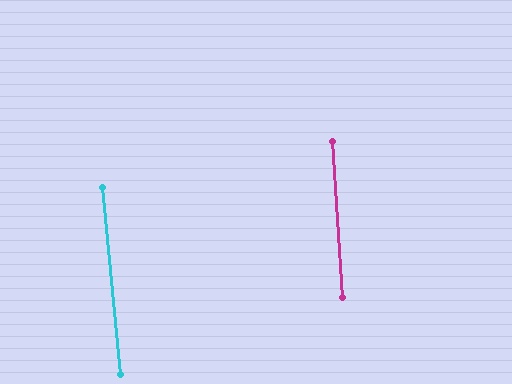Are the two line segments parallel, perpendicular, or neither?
Parallel — their directions differ by only 1.5°.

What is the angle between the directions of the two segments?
Approximately 2 degrees.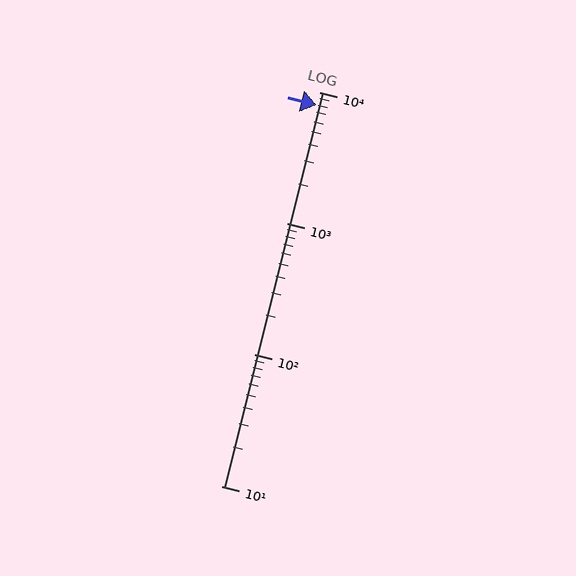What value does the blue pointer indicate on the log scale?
The pointer indicates approximately 7900.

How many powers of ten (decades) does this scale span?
The scale spans 3 decades, from 10 to 10000.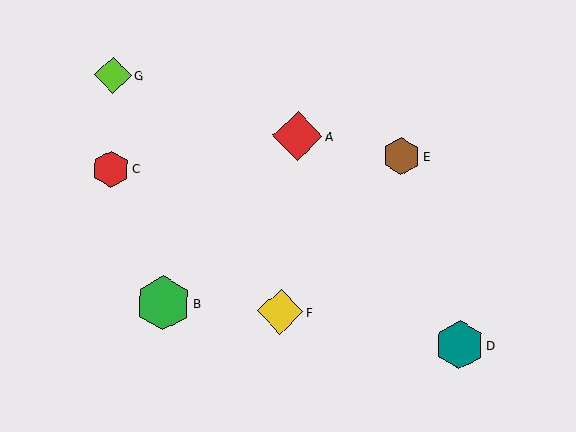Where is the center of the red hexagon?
The center of the red hexagon is at (111, 169).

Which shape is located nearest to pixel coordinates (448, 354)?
The teal hexagon (labeled D) at (460, 345) is nearest to that location.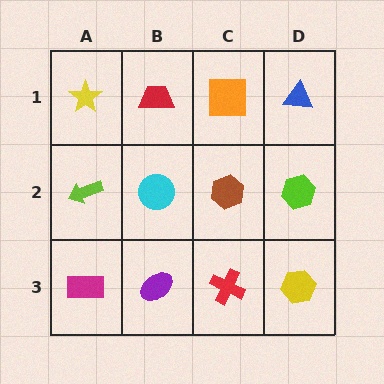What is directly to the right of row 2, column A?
A cyan circle.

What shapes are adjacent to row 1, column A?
A lime arrow (row 2, column A), a red trapezoid (row 1, column B).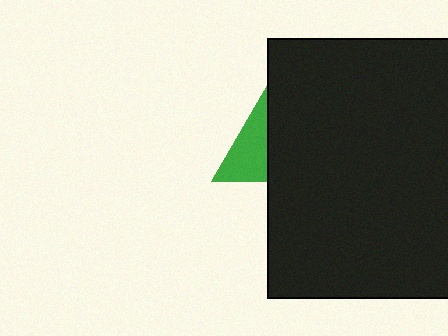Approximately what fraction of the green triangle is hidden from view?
Roughly 61% of the green triangle is hidden behind the black rectangle.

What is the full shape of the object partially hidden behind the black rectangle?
The partially hidden object is a green triangle.